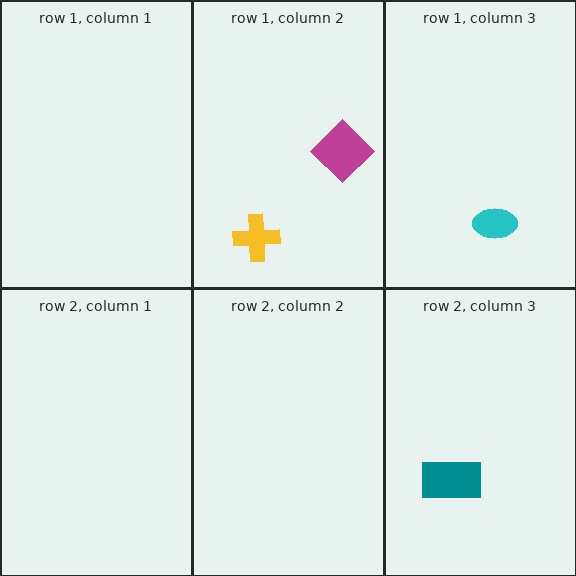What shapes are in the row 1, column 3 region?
The cyan ellipse.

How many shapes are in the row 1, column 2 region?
2.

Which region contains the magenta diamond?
The row 1, column 2 region.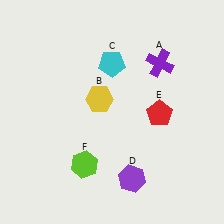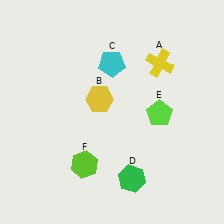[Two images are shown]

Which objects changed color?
A changed from purple to yellow. D changed from purple to green. E changed from red to lime.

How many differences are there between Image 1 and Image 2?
There are 3 differences between the two images.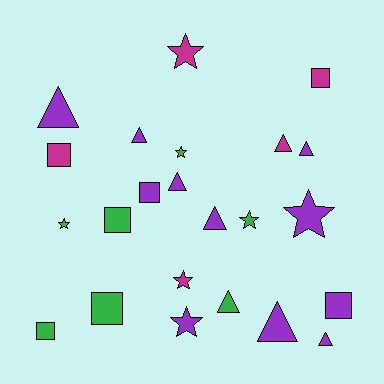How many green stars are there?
There are 3 green stars.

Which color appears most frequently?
Purple, with 11 objects.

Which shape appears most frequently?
Triangle, with 9 objects.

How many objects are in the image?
There are 23 objects.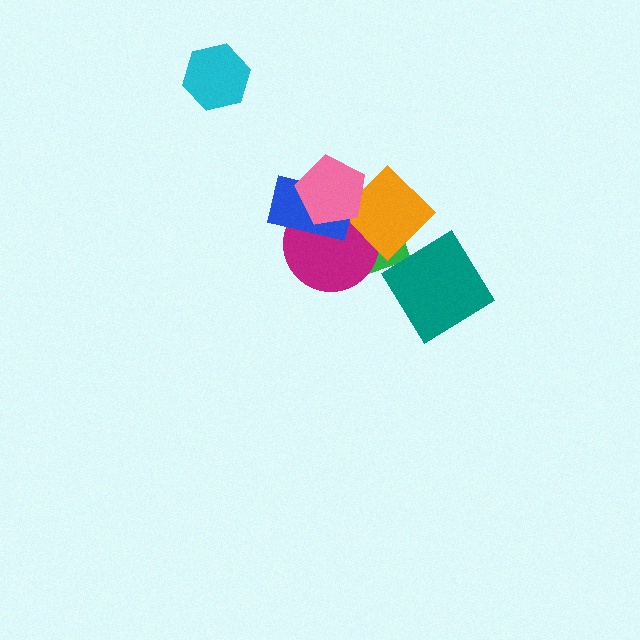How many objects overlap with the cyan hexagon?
0 objects overlap with the cyan hexagon.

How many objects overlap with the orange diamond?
4 objects overlap with the orange diamond.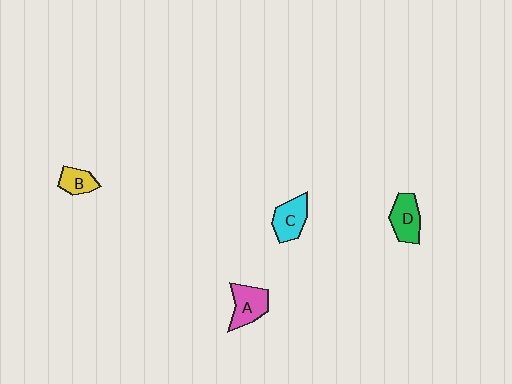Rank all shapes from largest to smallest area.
From largest to smallest: A (pink), C (cyan), D (green), B (yellow).